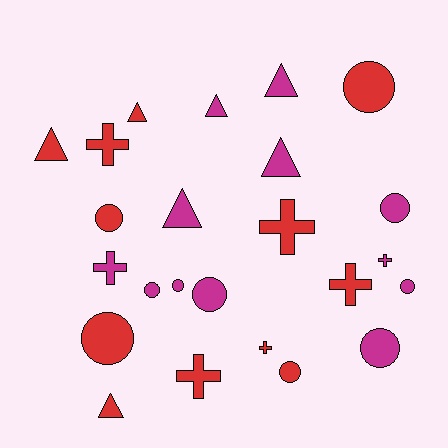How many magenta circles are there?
There are 6 magenta circles.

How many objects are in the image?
There are 24 objects.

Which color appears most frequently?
Red, with 12 objects.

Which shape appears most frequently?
Circle, with 10 objects.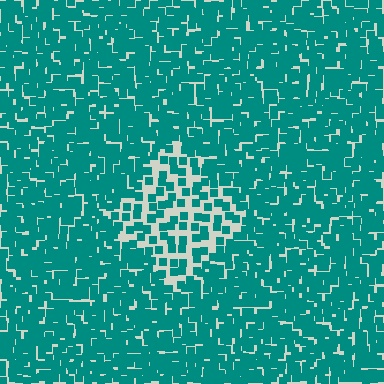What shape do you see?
I see a diamond.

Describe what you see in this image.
The image contains small teal elements arranged at two different densities. A diamond-shaped region is visible where the elements are less densely packed than the surrounding area.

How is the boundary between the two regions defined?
The boundary is defined by a change in element density (approximately 2.2x ratio). All elements are the same color, size, and shape.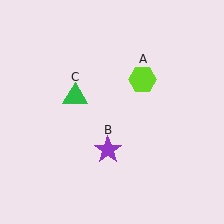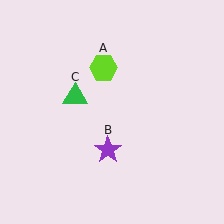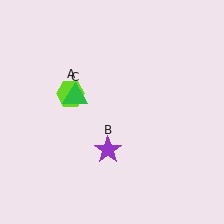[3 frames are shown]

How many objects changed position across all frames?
1 object changed position: lime hexagon (object A).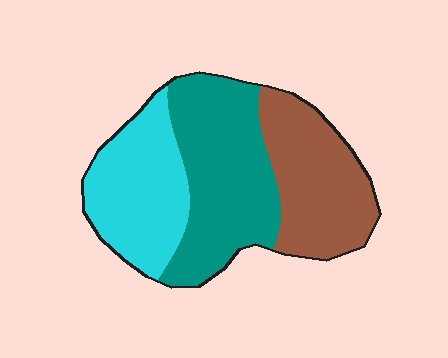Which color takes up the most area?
Teal, at roughly 40%.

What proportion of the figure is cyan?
Cyan takes up about one third (1/3) of the figure.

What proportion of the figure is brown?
Brown covers around 30% of the figure.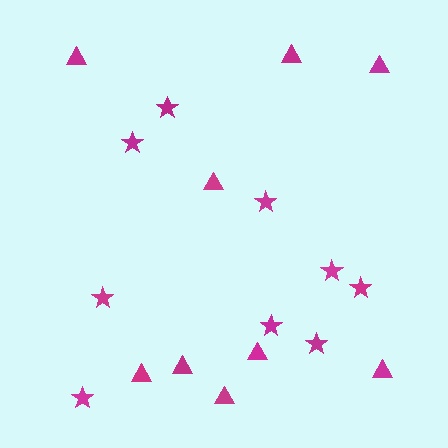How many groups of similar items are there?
There are 2 groups: one group of triangles (9) and one group of stars (9).